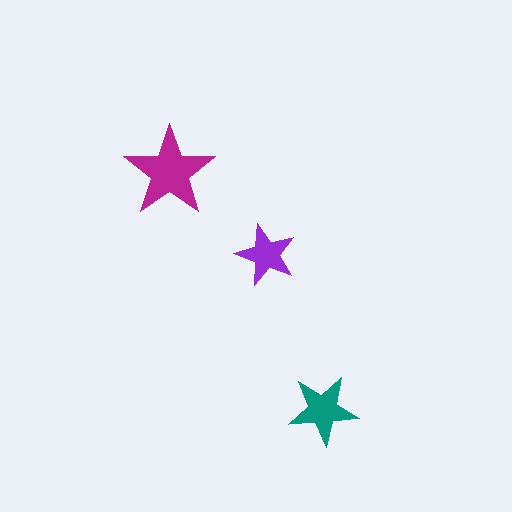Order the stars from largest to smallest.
the magenta one, the teal one, the purple one.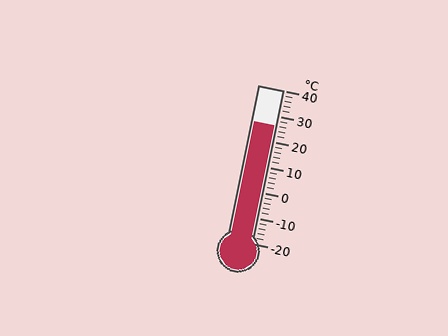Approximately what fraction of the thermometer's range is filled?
The thermometer is filled to approximately 75% of its range.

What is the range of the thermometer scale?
The thermometer scale ranges from -20°C to 40°C.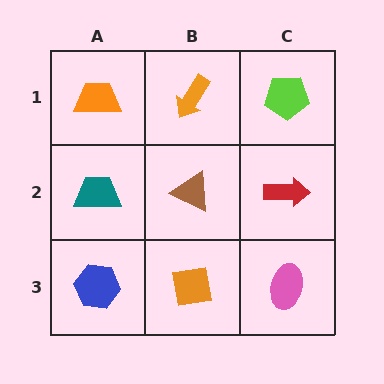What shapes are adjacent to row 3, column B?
A brown triangle (row 2, column B), a blue hexagon (row 3, column A), a pink ellipse (row 3, column C).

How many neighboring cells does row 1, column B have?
3.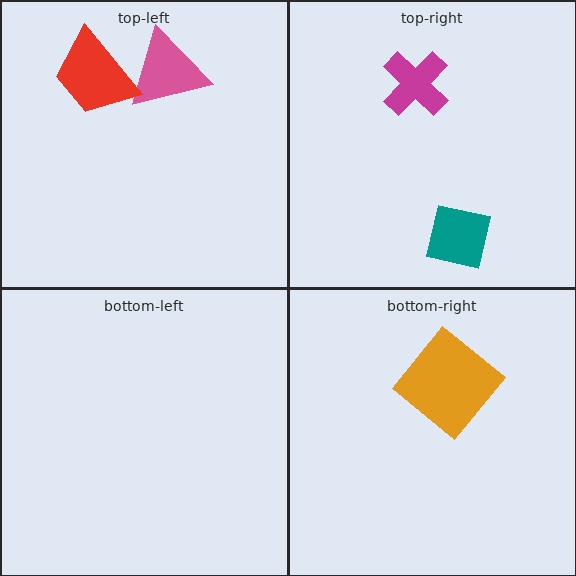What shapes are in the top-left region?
The pink triangle, the red trapezoid.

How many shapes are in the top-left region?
2.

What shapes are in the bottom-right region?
The orange diamond.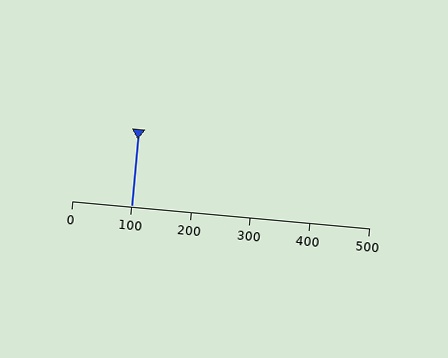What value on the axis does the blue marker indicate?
The marker indicates approximately 100.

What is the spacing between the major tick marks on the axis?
The major ticks are spaced 100 apart.